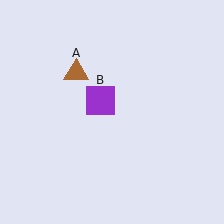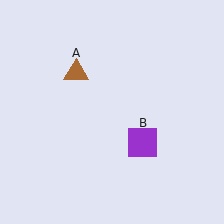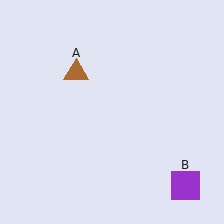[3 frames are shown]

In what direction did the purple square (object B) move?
The purple square (object B) moved down and to the right.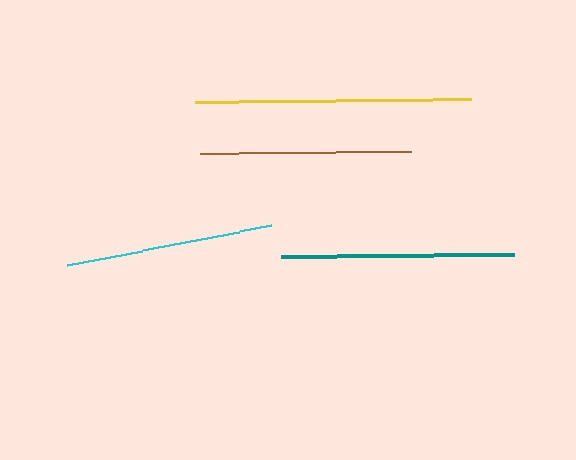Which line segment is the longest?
The yellow line is the longest at approximately 276 pixels.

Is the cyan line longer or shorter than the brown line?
The brown line is longer than the cyan line.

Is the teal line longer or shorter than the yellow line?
The yellow line is longer than the teal line.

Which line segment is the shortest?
The cyan line is the shortest at approximately 207 pixels.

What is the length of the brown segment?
The brown segment is approximately 211 pixels long.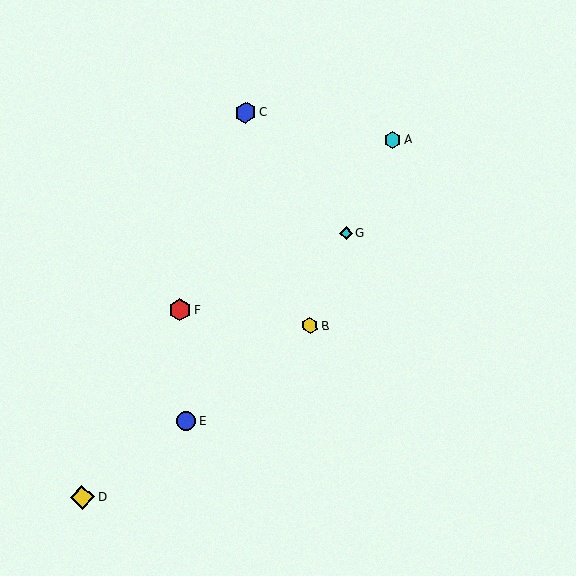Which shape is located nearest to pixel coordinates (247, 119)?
The blue hexagon (labeled C) at (245, 112) is nearest to that location.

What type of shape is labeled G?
Shape G is a cyan diamond.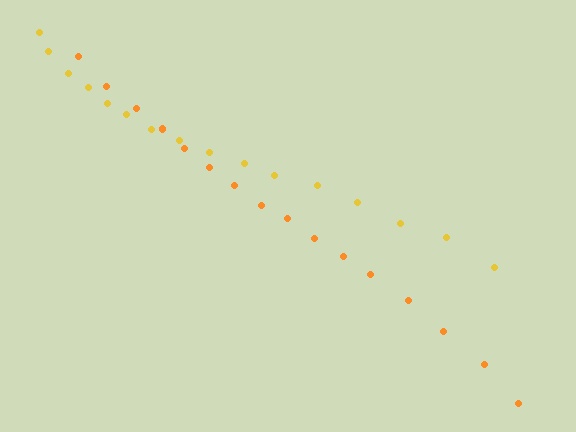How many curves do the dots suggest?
There are 2 distinct paths.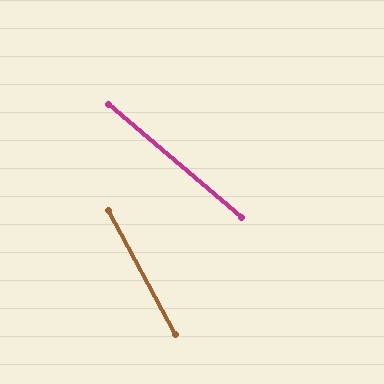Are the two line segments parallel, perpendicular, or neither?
Neither parallel nor perpendicular — they differ by about 21°.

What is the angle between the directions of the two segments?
Approximately 21 degrees.